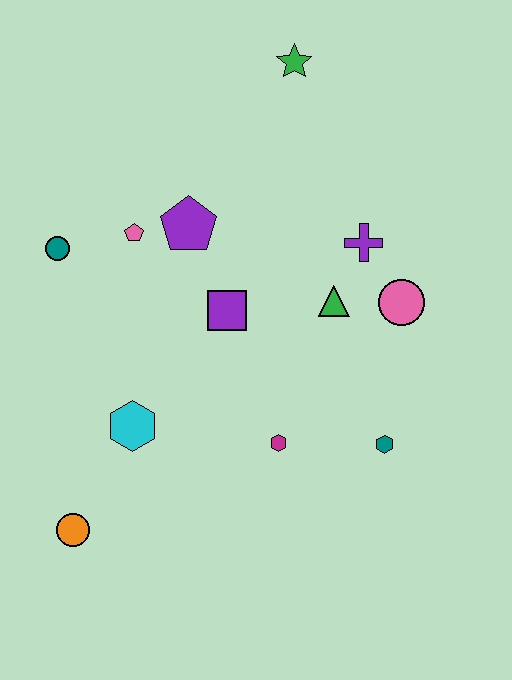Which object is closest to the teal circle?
The pink pentagon is closest to the teal circle.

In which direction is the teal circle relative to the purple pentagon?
The teal circle is to the left of the purple pentagon.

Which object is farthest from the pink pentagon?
The teal hexagon is farthest from the pink pentagon.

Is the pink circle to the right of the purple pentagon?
Yes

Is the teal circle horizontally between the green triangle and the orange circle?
No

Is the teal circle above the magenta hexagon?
Yes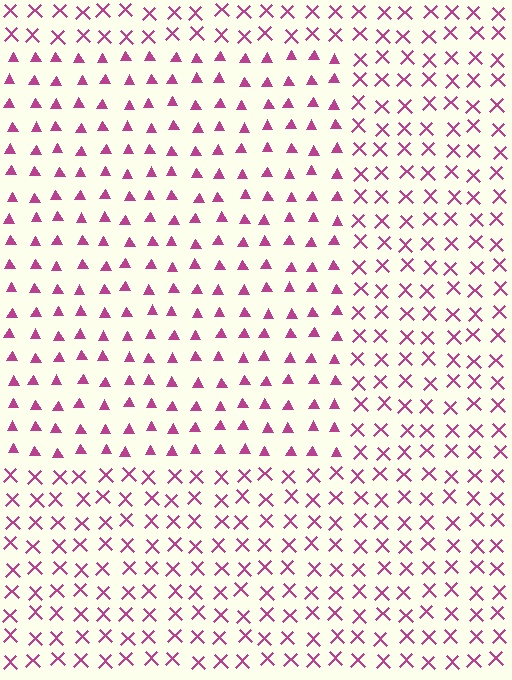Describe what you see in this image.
The image is filled with small magenta elements arranged in a uniform grid. A rectangle-shaped region contains triangles, while the surrounding area contains X marks. The boundary is defined purely by the change in element shape.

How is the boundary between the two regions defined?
The boundary is defined by a change in element shape: triangles inside vs. X marks outside. All elements share the same color and spacing.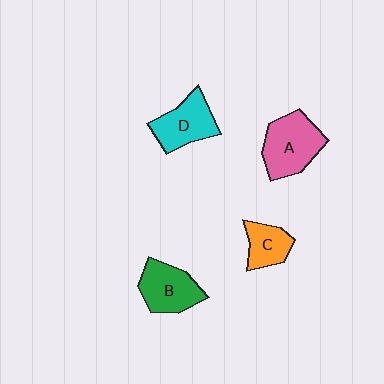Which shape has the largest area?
Shape A (pink).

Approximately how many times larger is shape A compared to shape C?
Approximately 1.7 times.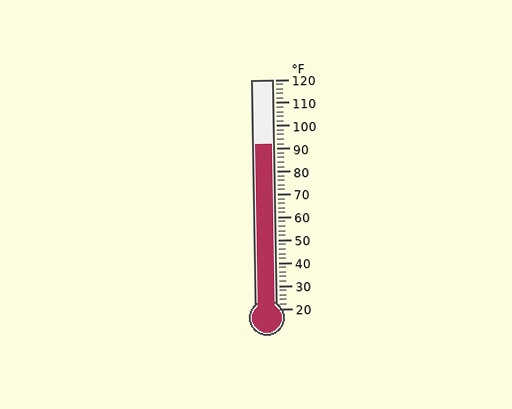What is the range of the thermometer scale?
The thermometer scale ranges from 20°F to 120°F.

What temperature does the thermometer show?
The thermometer shows approximately 92°F.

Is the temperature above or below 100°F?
The temperature is below 100°F.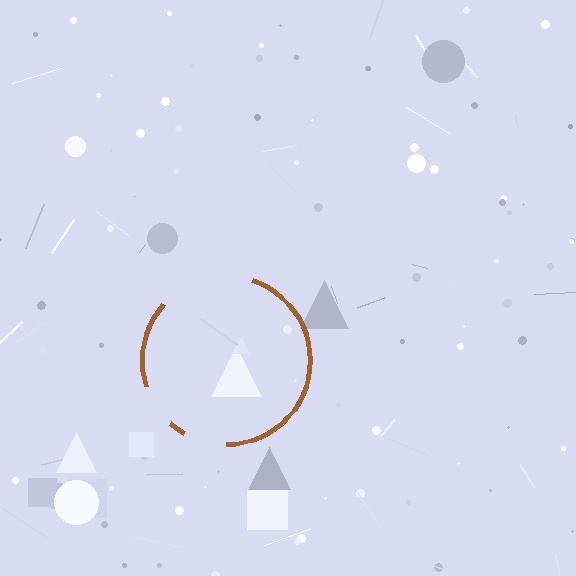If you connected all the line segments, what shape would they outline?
They would outline a circle.